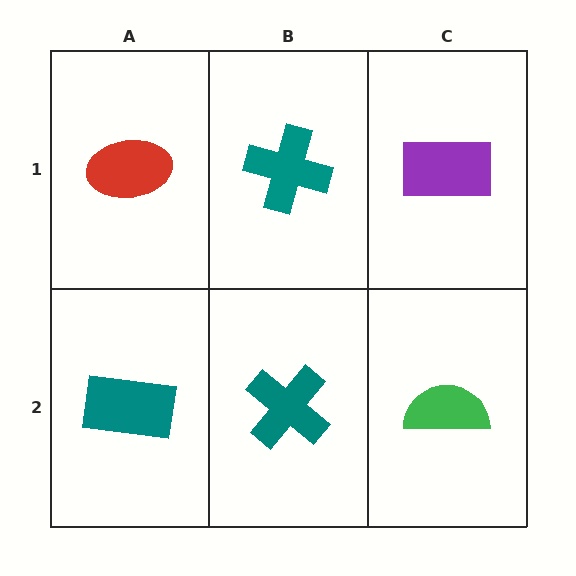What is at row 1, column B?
A teal cross.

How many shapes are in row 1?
3 shapes.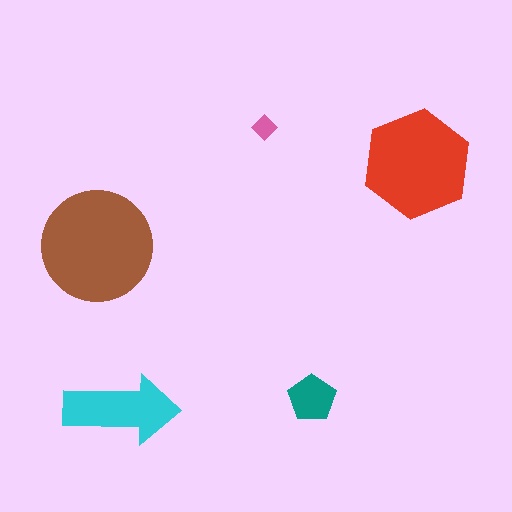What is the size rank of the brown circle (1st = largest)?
1st.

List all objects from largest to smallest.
The brown circle, the red hexagon, the cyan arrow, the teal pentagon, the pink diamond.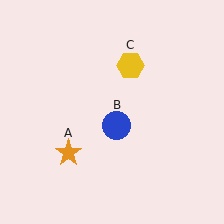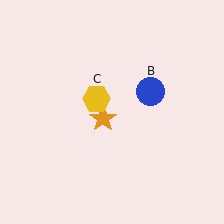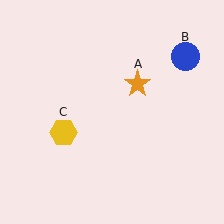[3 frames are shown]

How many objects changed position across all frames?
3 objects changed position: orange star (object A), blue circle (object B), yellow hexagon (object C).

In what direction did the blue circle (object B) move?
The blue circle (object B) moved up and to the right.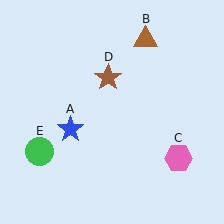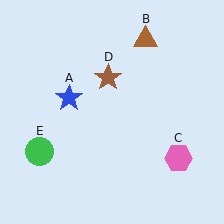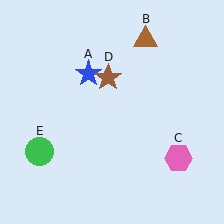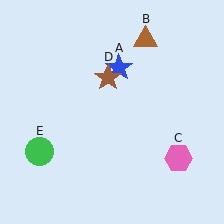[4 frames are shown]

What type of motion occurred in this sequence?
The blue star (object A) rotated clockwise around the center of the scene.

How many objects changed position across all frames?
1 object changed position: blue star (object A).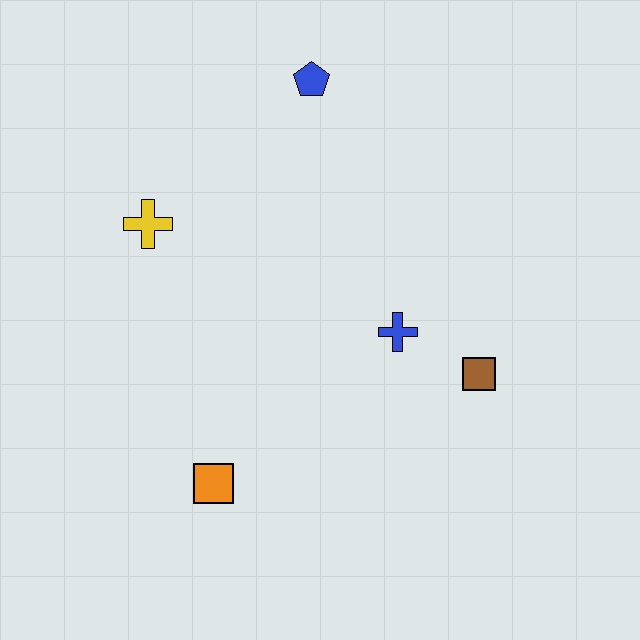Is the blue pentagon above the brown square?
Yes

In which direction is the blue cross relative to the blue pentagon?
The blue cross is below the blue pentagon.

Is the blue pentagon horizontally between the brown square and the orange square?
Yes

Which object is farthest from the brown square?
The yellow cross is farthest from the brown square.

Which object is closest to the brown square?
The blue cross is closest to the brown square.